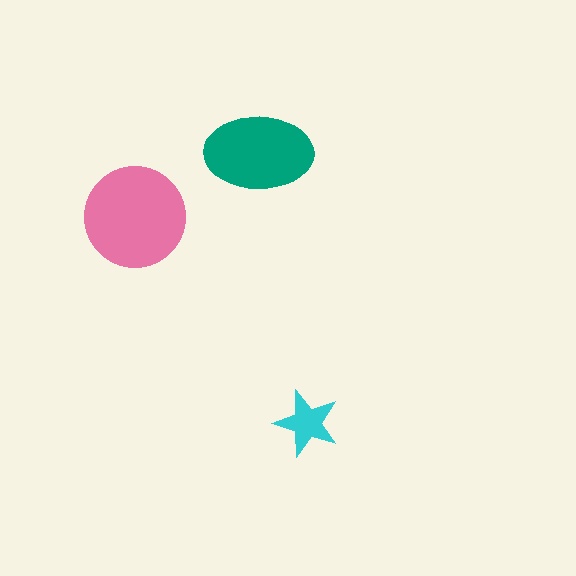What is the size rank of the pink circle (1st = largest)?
1st.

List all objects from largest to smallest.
The pink circle, the teal ellipse, the cyan star.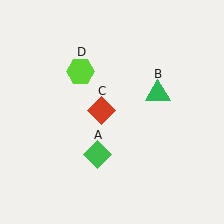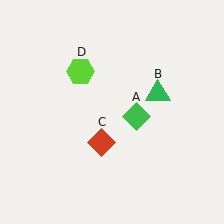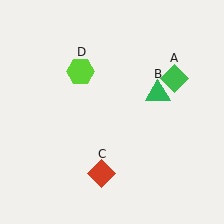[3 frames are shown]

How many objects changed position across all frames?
2 objects changed position: green diamond (object A), red diamond (object C).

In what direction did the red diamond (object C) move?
The red diamond (object C) moved down.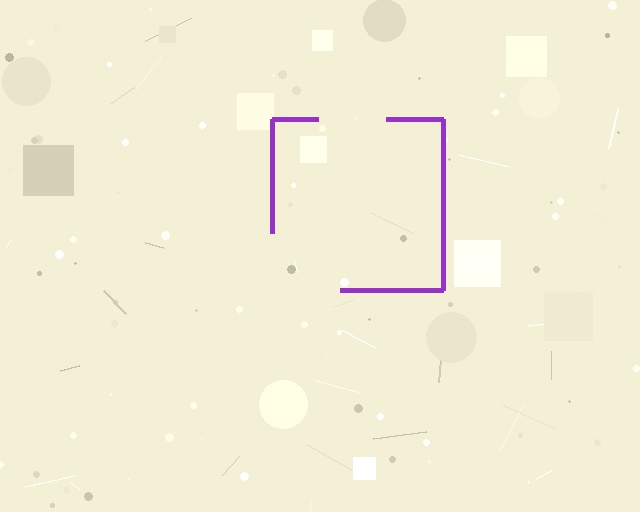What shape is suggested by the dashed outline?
The dashed outline suggests a square.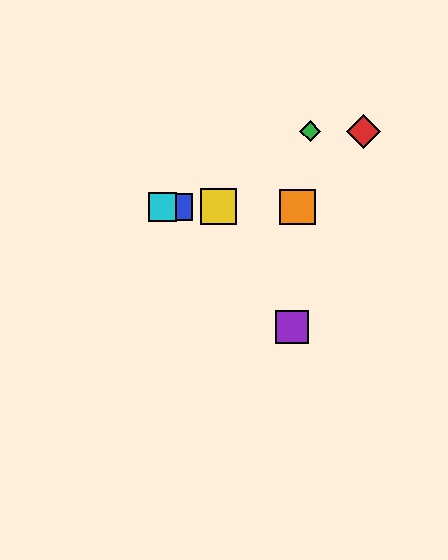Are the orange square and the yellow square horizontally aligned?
Yes, both are at y≈207.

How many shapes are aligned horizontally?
4 shapes (the blue square, the yellow square, the orange square, the cyan square) are aligned horizontally.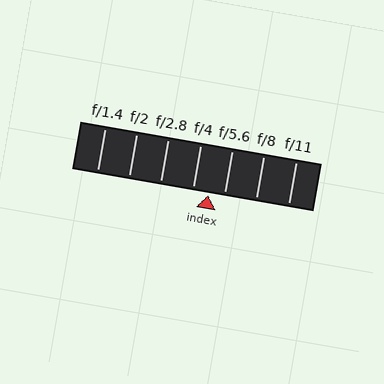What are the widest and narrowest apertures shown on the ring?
The widest aperture shown is f/1.4 and the narrowest is f/11.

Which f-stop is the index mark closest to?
The index mark is closest to f/5.6.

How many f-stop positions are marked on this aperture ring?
There are 7 f-stop positions marked.